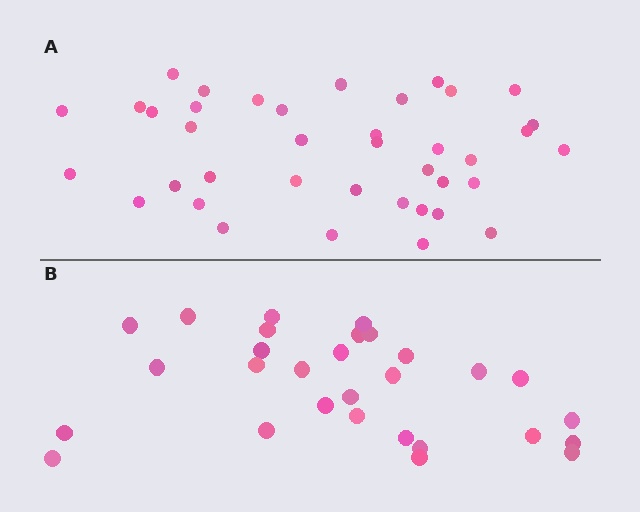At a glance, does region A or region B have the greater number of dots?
Region A (the top region) has more dots.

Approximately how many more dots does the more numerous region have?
Region A has roughly 10 or so more dots than region B.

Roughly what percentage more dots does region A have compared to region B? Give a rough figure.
About 35% more.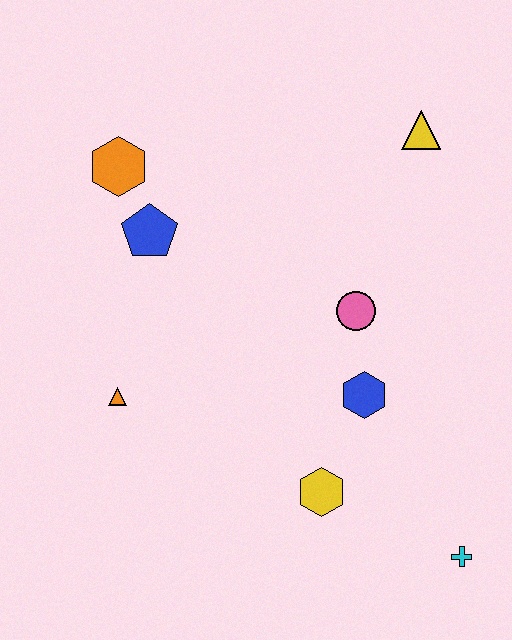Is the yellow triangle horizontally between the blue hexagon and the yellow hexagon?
No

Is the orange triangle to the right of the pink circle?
No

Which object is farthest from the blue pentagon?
The cyan cross is farthest from the blue pentagon.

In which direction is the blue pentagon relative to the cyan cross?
The blue pentagon is above the cyan cross.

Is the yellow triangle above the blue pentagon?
Yes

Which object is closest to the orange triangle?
The blue pentagon is closest to the orange triangle.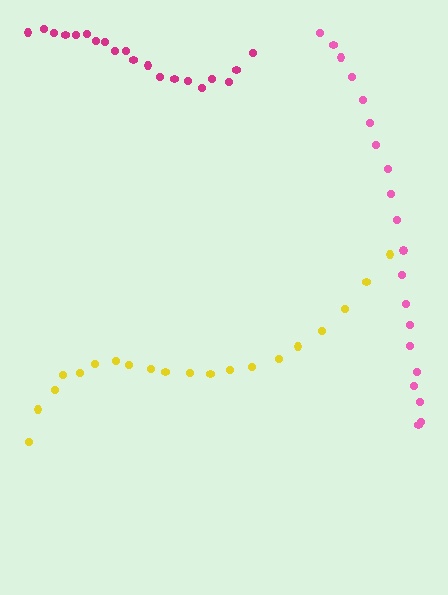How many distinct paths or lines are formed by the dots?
There are 3 distinct paths.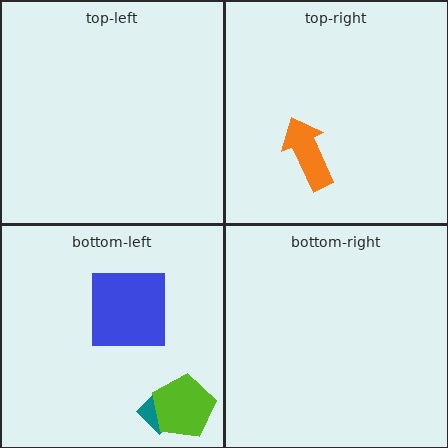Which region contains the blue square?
The bottom-left region.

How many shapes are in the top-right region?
1.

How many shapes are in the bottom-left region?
3.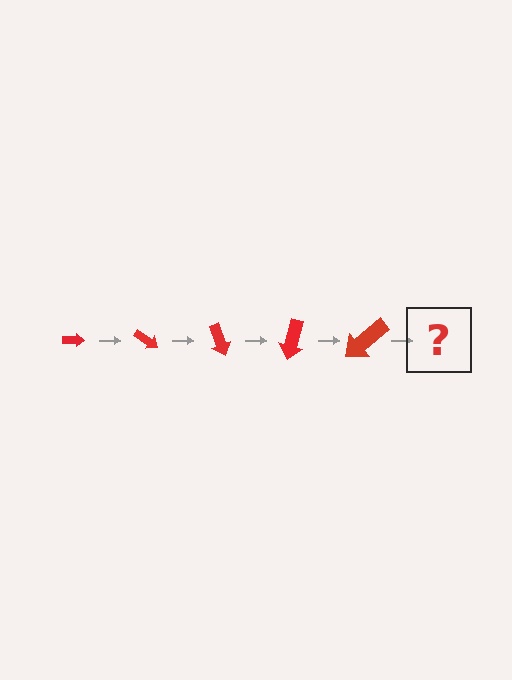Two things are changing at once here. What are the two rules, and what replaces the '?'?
The two rules are that the arrow grows larger each step and it rotates 35 degrees each step. The '?' should be an arrow, larger than the previous one and rotated 175 degrees from the start.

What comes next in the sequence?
The next element should be an arrow, larger than the previous one and rotated 175 degrees from the start.